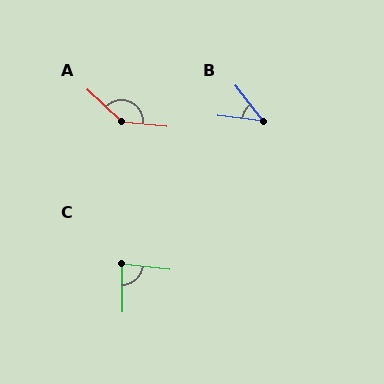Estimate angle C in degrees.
Approximately 83 degrees.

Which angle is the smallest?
B, at approximately 45 degrees.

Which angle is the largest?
A, at approximately 142 degrees.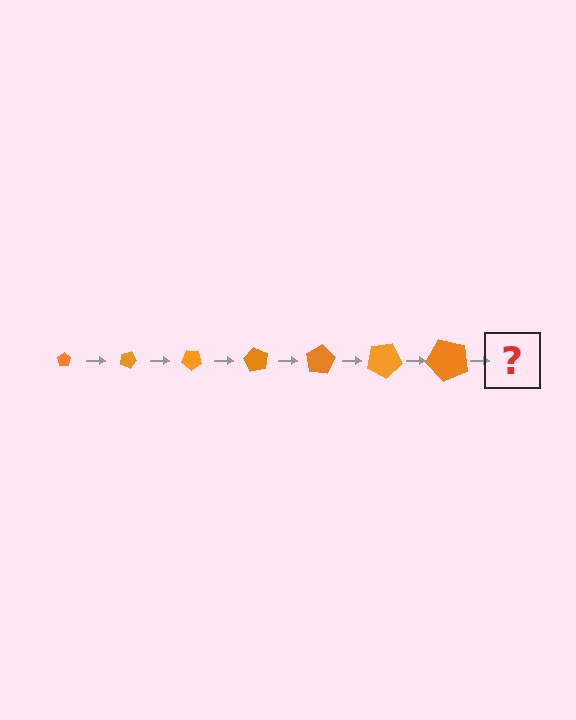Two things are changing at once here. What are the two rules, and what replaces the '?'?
The two rules are that the pentagon grows larger each step and it rotates 20 degrees each step. The '?' should be a pentagon, larger than the previous one and rotated 140 degrees from the start.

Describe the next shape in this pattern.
It should be a pentagon, larger than the previous one and rotated 140 degrees from the start.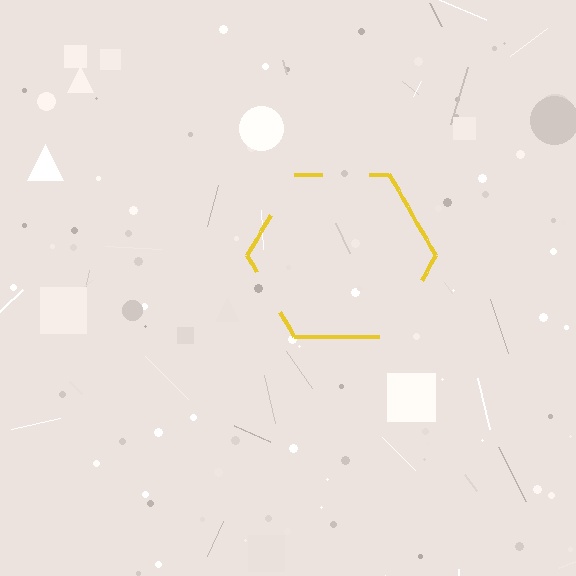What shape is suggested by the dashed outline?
The dashed outline suggests a hexagon.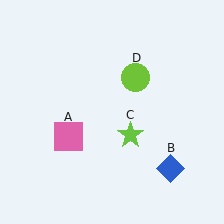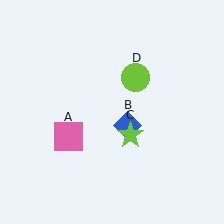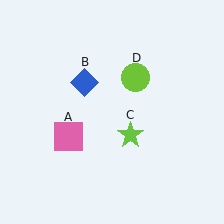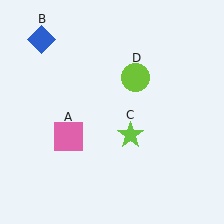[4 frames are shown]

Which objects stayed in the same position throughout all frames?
Pink square (object A) and lime star (object C) and lime circle (object D) remained stationary.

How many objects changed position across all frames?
1 object changed position: blue diamond (object B).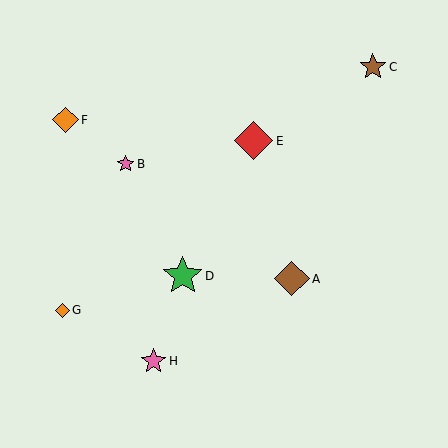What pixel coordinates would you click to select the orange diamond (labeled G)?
Click at (62, 310) to select the orange diamond G.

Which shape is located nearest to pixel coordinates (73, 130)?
The orange diamond (labeled F) at (66, 120) is nearest to that location.